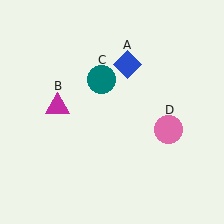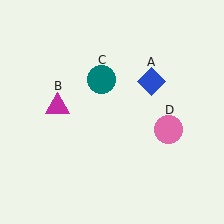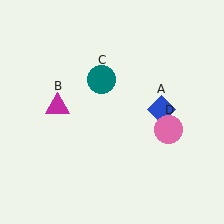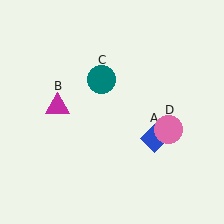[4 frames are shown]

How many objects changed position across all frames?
1 object changed position: blue diamond (object A).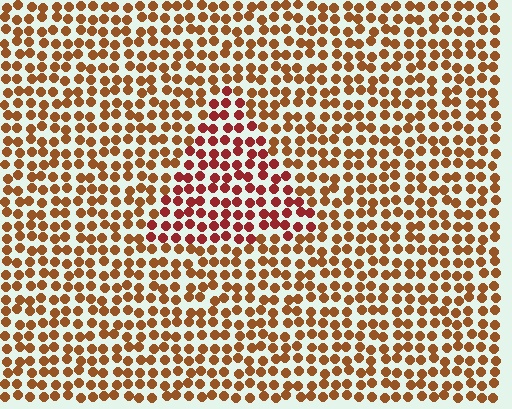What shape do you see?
I see a triangle.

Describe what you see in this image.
The image is filled with small brown elements in a uniform arrangement. A triangle-shaped region is visible where the elements are tinted to a slightly different hue, forming a subtle color boundary.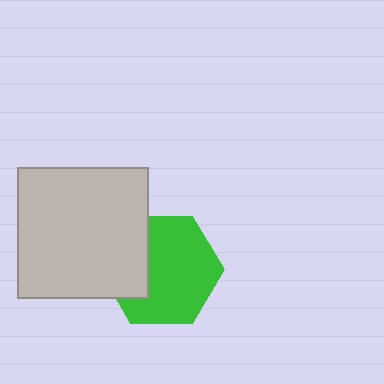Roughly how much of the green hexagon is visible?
Most of it is visible (roughly 69%).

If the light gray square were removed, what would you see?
You would see the complete green hexagon.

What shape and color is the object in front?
The object in front is a light gray square.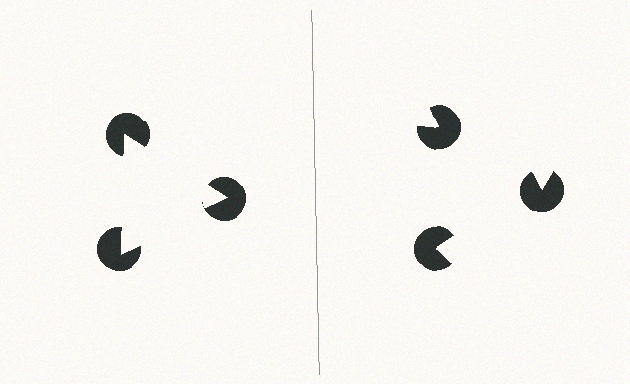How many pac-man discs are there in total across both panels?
6 — 3 on each side.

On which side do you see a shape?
An illusory triangle appears on the left side. On the right side the wedge cuts are rotated, so no coherent shape forms.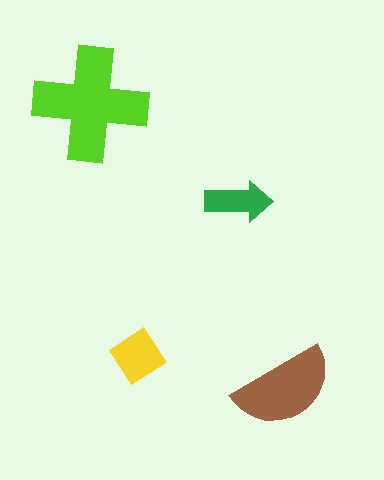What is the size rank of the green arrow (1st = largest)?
4th.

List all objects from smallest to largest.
The green arrow, the yellow diamond, the brown semicircle, the lime cross.